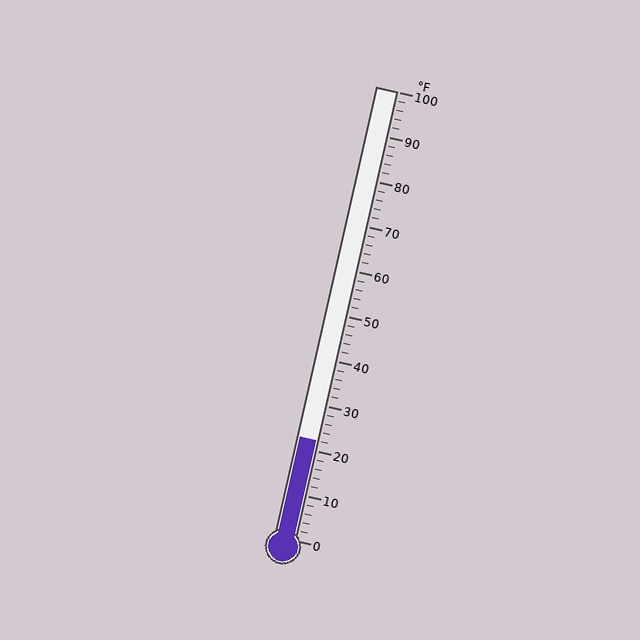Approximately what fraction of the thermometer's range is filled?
The thermometer is filled to approximately 20% of its range.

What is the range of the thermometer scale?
The thermometer scale ranges from 0°F to 100°F.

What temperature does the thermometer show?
The thermometer shows approximately 22°F.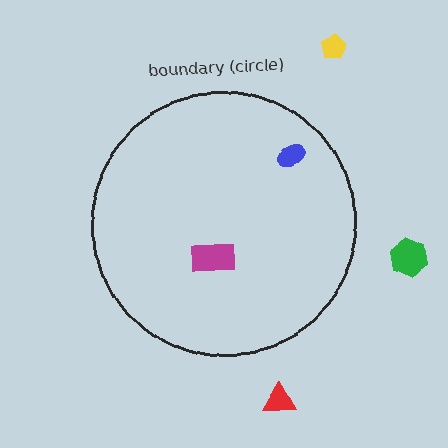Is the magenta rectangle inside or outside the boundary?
Inside.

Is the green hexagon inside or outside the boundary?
Outside.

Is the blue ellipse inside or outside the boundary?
Inside.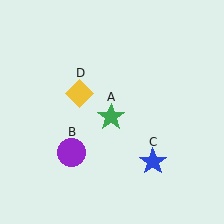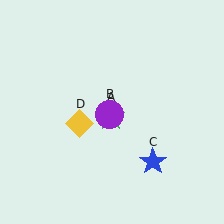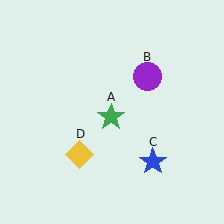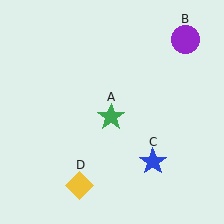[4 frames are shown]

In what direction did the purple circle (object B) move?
The purple circle (object B) moved up and to the right.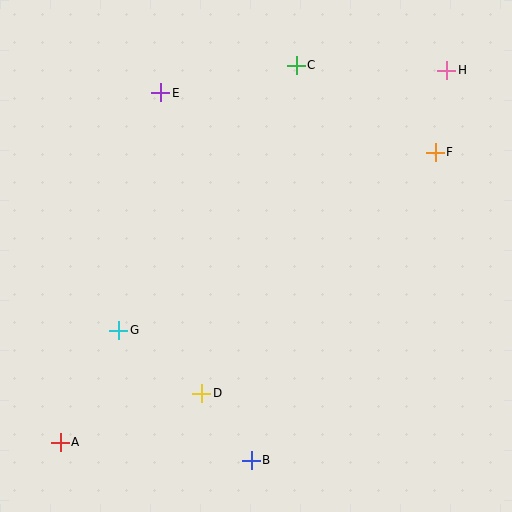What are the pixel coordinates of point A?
Point A is at (60, 442).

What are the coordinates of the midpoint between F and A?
The midpoint between F and A is at (248, 297).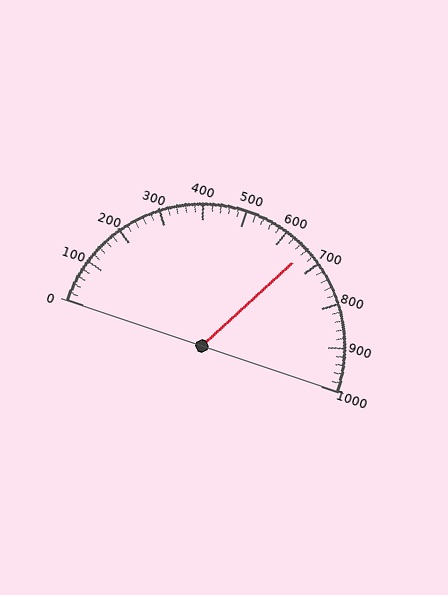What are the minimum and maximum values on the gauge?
The gauge ranges from 0 to 1000.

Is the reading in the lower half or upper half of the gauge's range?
The reading is in the upper half of the range (0 to 1000).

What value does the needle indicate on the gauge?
The needle indicates approximately 660.